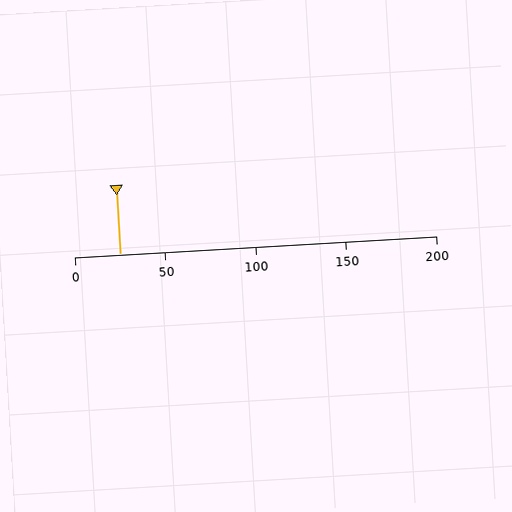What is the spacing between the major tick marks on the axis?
The major ticks are spaced 50 apart.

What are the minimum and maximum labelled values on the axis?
The axis runs from 0 to 200.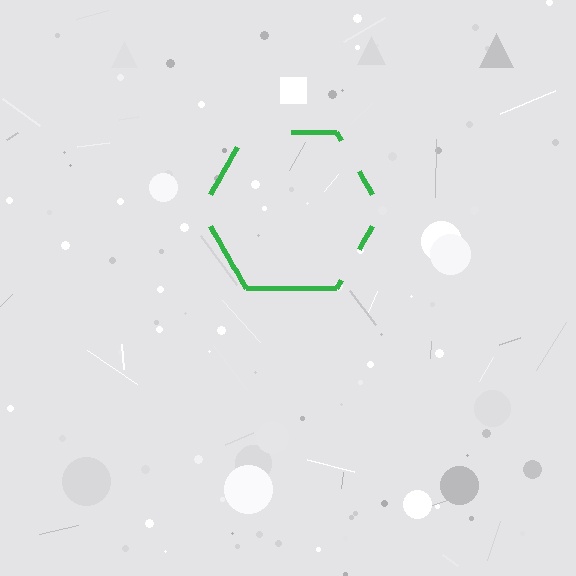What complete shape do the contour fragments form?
The contour fragments form a hexagon.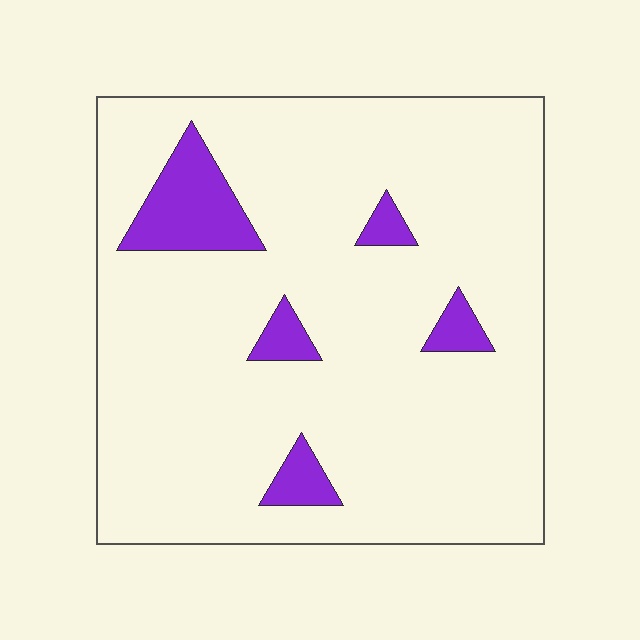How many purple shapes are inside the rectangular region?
5.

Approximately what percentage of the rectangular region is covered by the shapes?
Approximately 10%.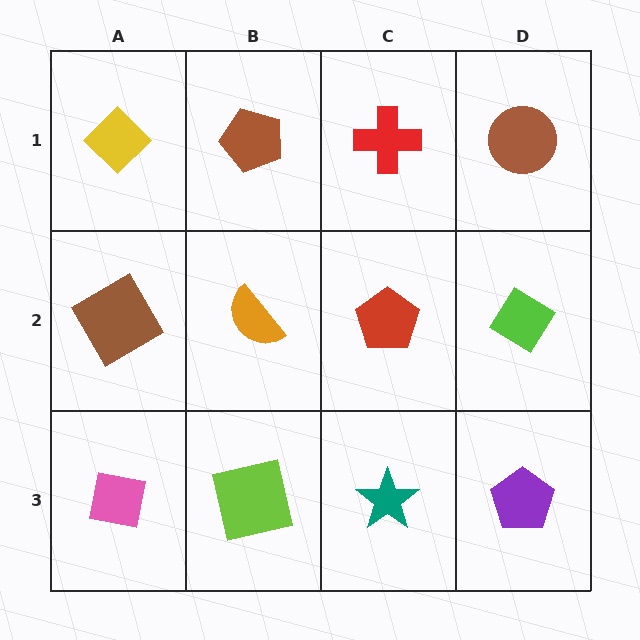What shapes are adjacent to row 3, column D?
A lime diamond (row 2, column D), a teal star (row 3, column C).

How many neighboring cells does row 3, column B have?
3.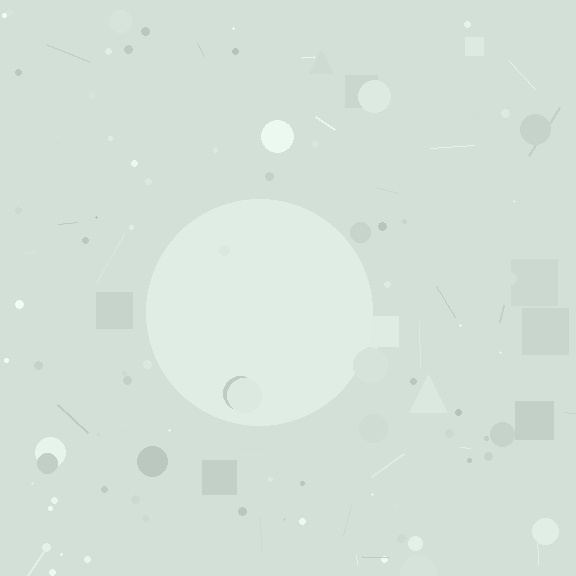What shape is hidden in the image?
A circle is hidden in the image.